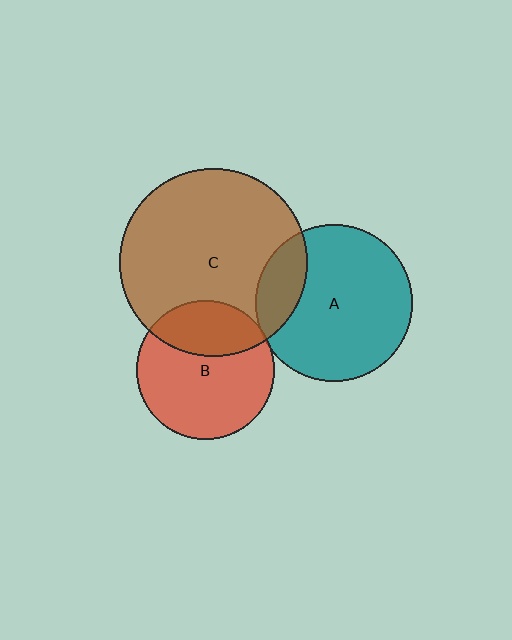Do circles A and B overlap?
Yes.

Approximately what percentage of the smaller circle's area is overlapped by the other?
Approximately 5%.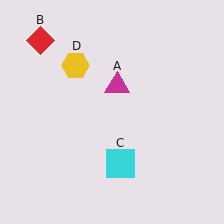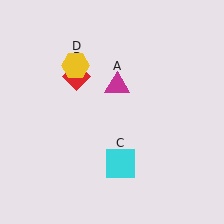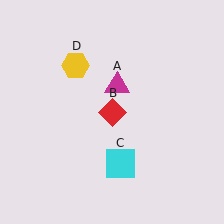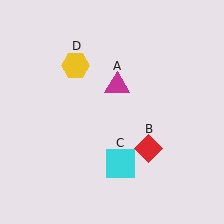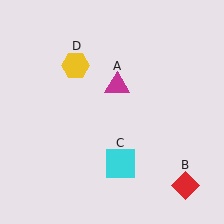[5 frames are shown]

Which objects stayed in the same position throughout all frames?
Magenta triangle (object A) and cyan square (object C) and yellow hexagon (object D) remained stationary.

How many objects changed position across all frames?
1 object changed position: red diamond (object B).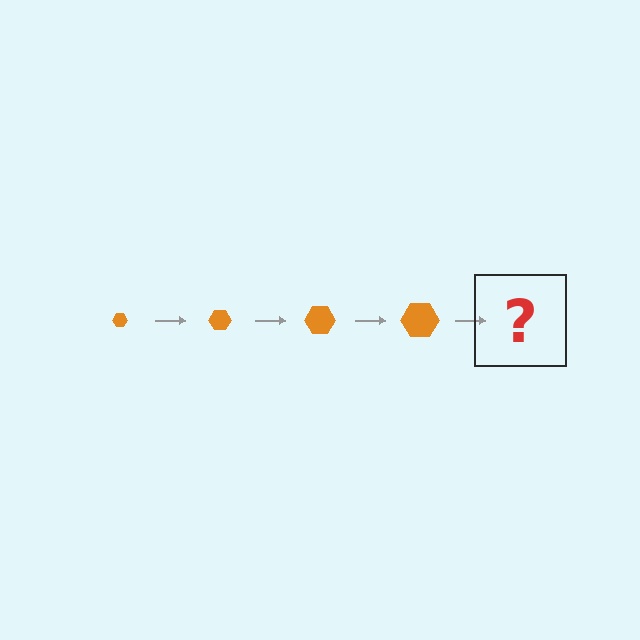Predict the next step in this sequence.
The next step is an orange hexagon, larger than the previous one.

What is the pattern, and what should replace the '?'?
The pattern is that the hexagon gets progressively larger each step. The '?' should be an orange hexagon, larger than the previous one.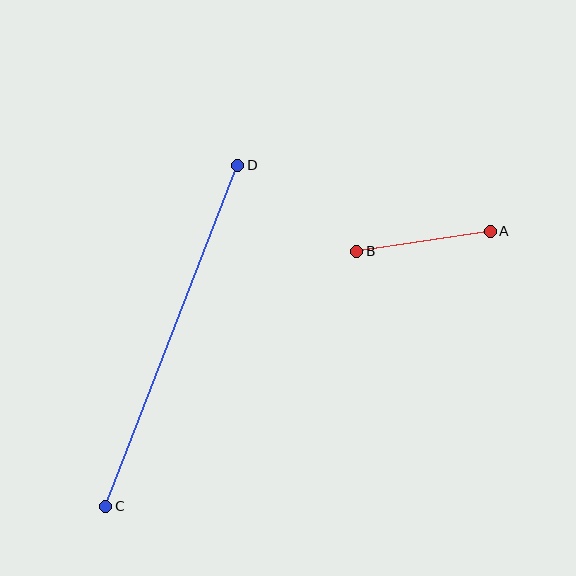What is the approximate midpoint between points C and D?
The midpoint is at approximately (172, 336) pixels.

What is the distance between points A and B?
The distance is approximately 135 pixels.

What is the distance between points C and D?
The distance is approximately 365 pixels.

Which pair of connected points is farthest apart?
Points C and D are farthest apart.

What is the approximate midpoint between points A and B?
The midpoint is at approximately (424, 241) pixels.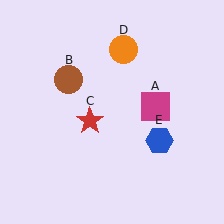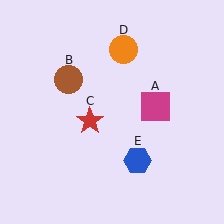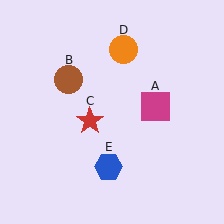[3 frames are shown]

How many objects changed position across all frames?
1 object changed position: blue hexagon (object E).